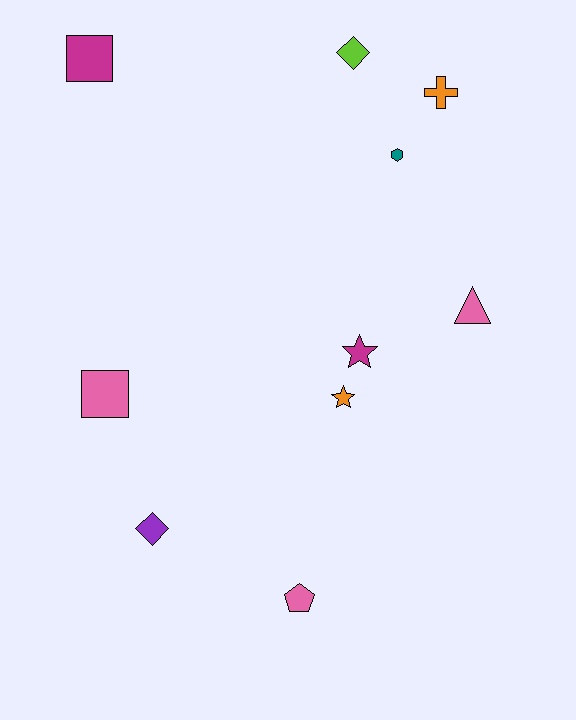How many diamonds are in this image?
There are 2 diamonds.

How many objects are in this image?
There are 10 objects.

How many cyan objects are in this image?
There are no cyan objects.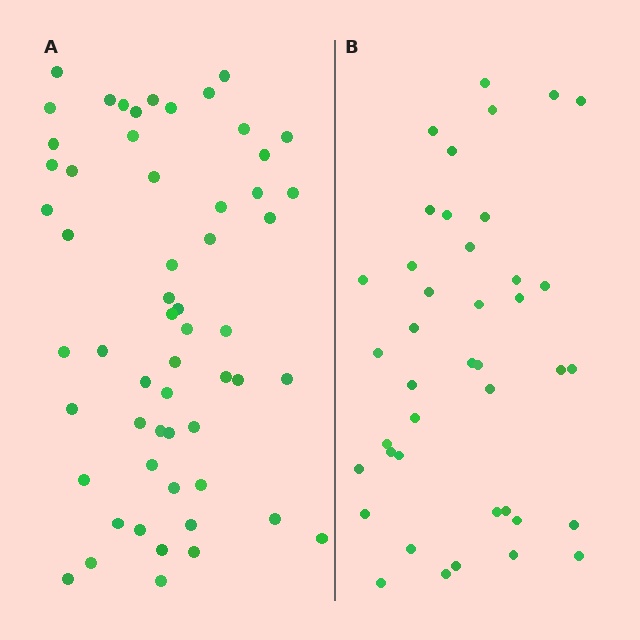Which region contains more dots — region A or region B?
Region A (the left region) has more dots.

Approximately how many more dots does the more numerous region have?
Region A has approximately 15 more dots than region B.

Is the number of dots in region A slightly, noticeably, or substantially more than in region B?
Region A has noticeably more, but not dramatically so. The ratio is roughly 1.4 to 1.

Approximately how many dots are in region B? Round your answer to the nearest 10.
About 40 dots. (The exact count is 41, which rounds to 40.)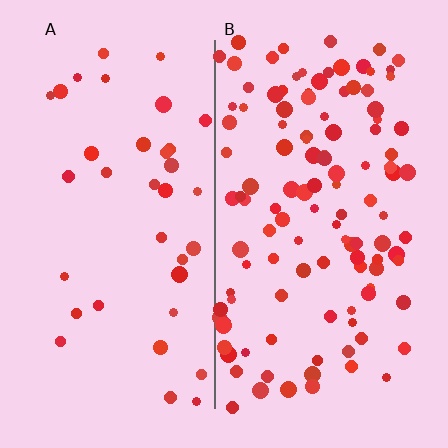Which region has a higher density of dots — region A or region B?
B (the right).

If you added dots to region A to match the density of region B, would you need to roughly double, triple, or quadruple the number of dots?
Approximately triple.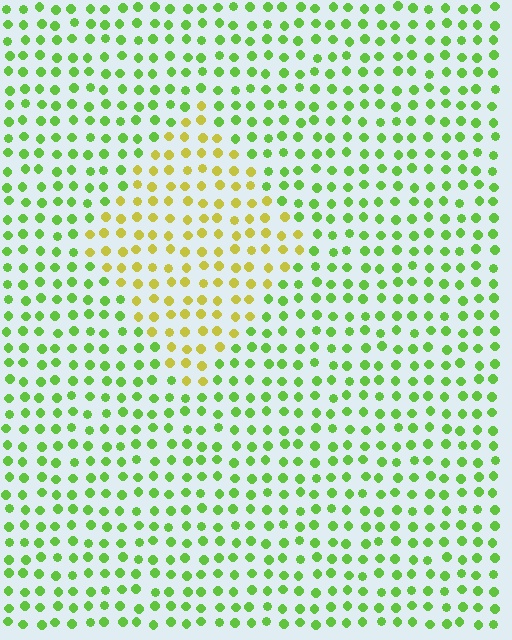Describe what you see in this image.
The image is filled with small lime elements in a uniform arrangement. A diamond-shaped region is visible where the elements are tinted to a slightly different hue, forming a subtle color boundary.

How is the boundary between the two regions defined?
The boundary is defined purely by a slight shift in hue (about 45 degrees). Spacing, size, and orientation are identical on both sides.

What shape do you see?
I see a diamond.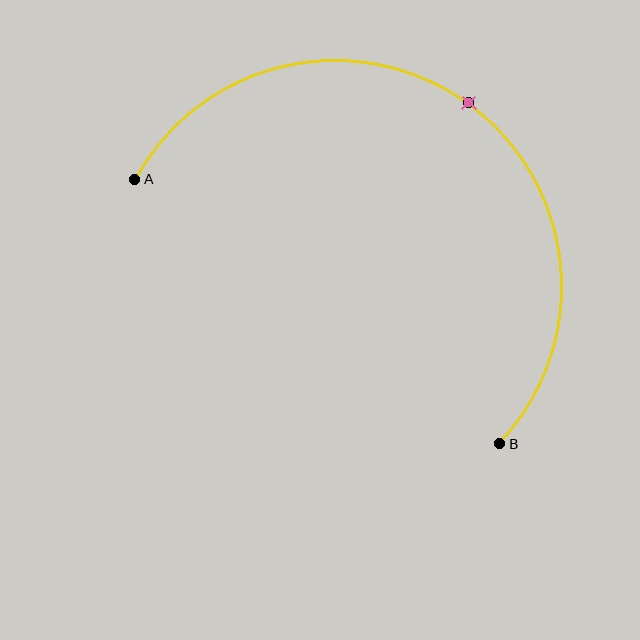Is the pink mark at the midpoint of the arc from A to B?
Yes. The pink mark lies on the arc at equal arc-length from both A and B — it is the arc midpoint.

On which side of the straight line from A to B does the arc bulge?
The arc bulges above and to the right of the straight line connecting A and B.